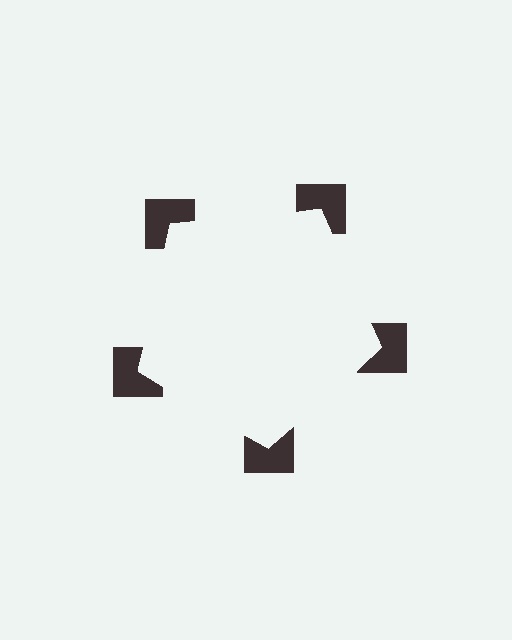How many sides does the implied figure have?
5 sides.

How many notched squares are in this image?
There are 5 — one at each vertex of the illusory pentagon.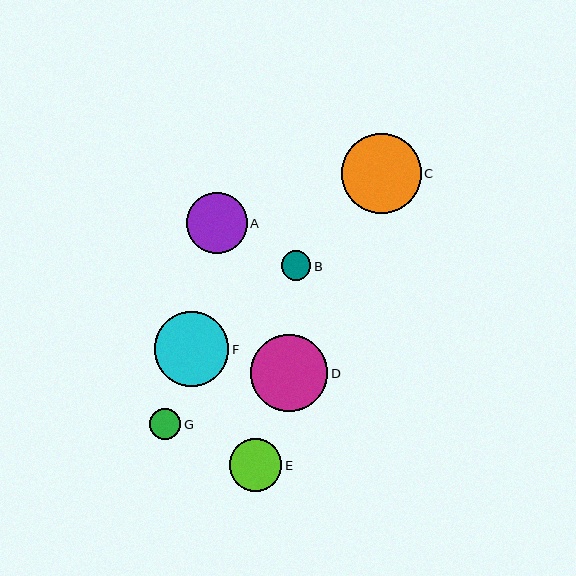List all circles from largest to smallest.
From largest to smallest: C, D, F, A, E, G, B.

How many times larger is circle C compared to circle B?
Circle C is approximately 2.7 times the size of circle B.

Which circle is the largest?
Circle C is the largest with a size of approximately 80 pixels.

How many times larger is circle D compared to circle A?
Circle D is approximately 1.3 times the size of circle A.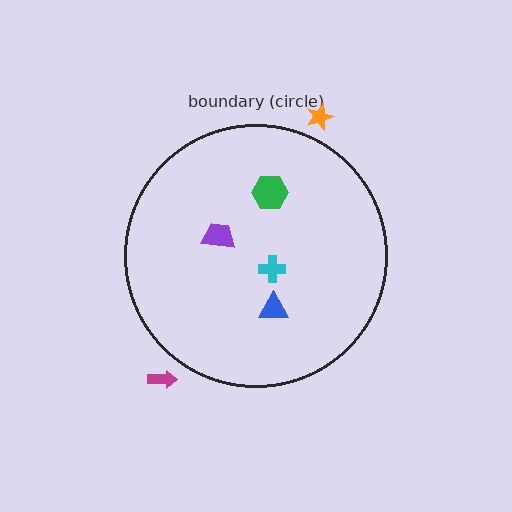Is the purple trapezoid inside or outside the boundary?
Inside.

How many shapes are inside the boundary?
4 inside, 2 outside.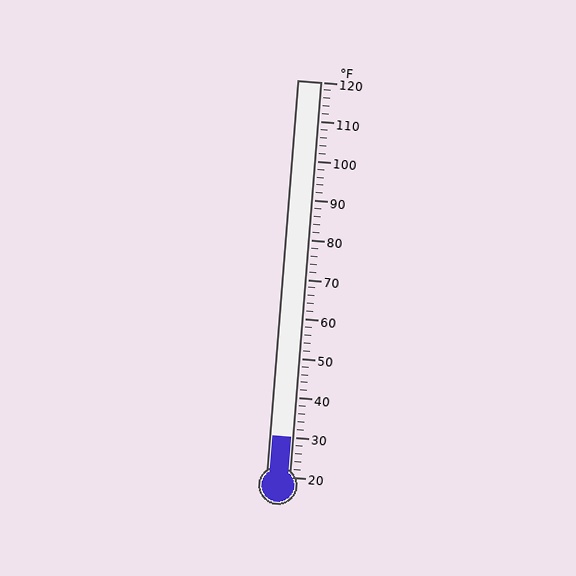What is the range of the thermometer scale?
The thermometer scale ranges from 20°F to 120°F.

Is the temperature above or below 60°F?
The temperature is below 60°F.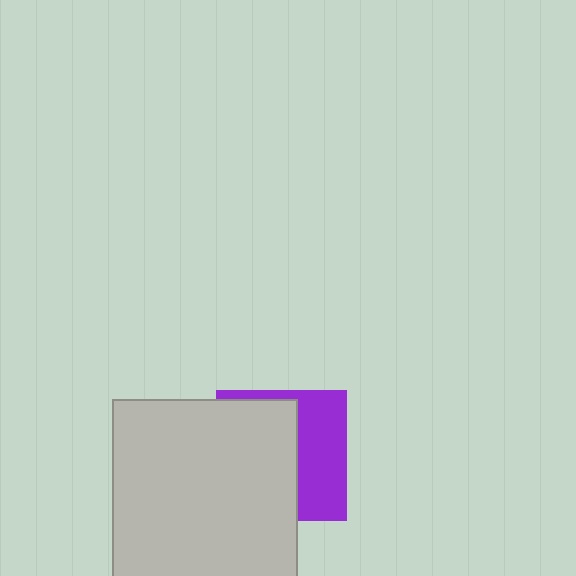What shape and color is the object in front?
The object in front is a light gray square.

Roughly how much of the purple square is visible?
A small part of it is visible (roughly 43%).